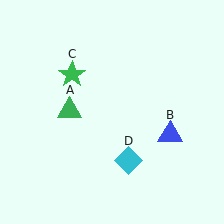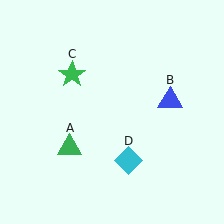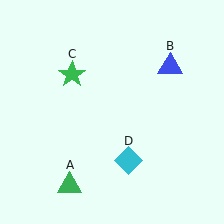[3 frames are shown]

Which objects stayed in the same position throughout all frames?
Green star (object C) and cyan diamond (object D) remained stationary.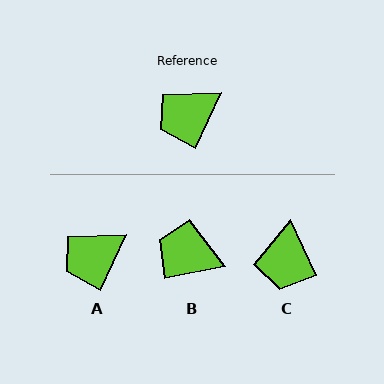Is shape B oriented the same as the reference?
No, it is off by about 54 degrees.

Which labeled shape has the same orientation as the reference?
A.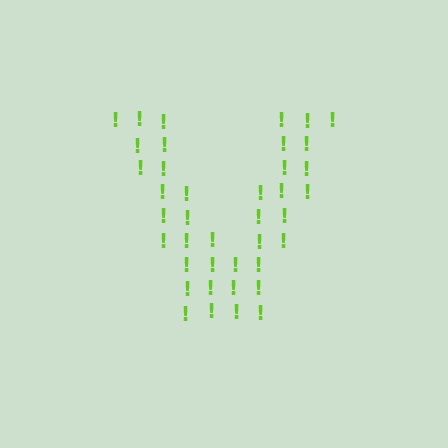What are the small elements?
The small elements are exclamation marks.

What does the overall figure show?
The overall figure shows the letter V.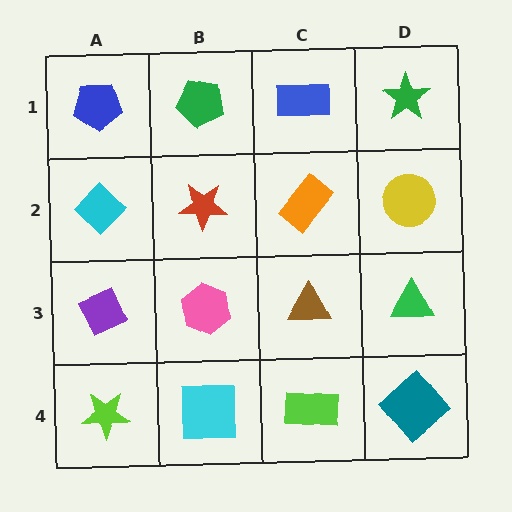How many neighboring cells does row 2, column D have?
3.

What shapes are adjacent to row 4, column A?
A purple diamond (row 3, column A), a cyan square (row 4, column B).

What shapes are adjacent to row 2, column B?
A green pentagon (row 1, column B), a pink hexagon (row 3, column B), a cyan diamond (row 2, column A), an orange rectangle (row 2, column C).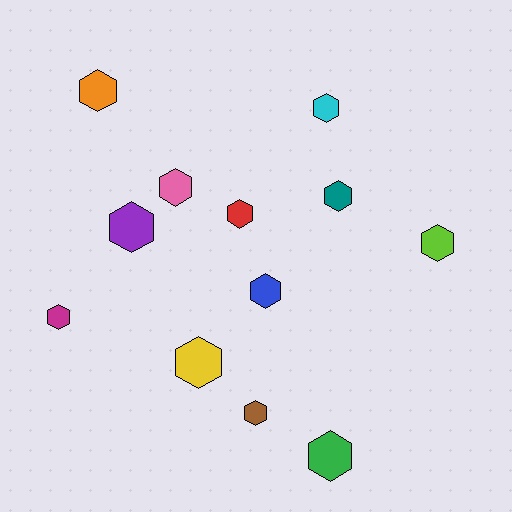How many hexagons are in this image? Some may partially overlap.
There are 12 hexagons.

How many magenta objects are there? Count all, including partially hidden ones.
There is 1 magenta object.